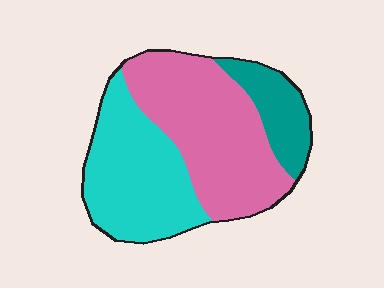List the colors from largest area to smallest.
From largest to smallest: pink, cyan, teal.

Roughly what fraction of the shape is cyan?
Cyan covers around 40% of the shape.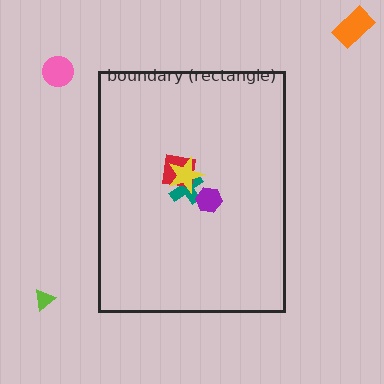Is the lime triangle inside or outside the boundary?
Outside.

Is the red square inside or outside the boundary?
Inside.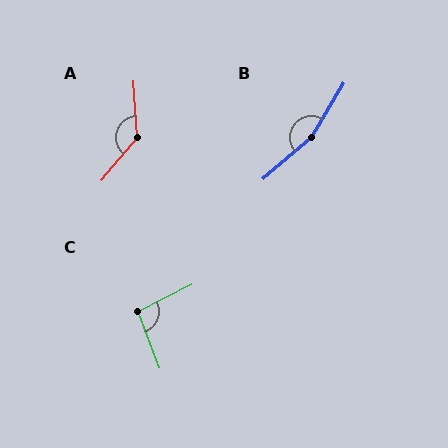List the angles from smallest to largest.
C (96°), A (137°), B (162°).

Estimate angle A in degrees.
Approximately 137 degrees.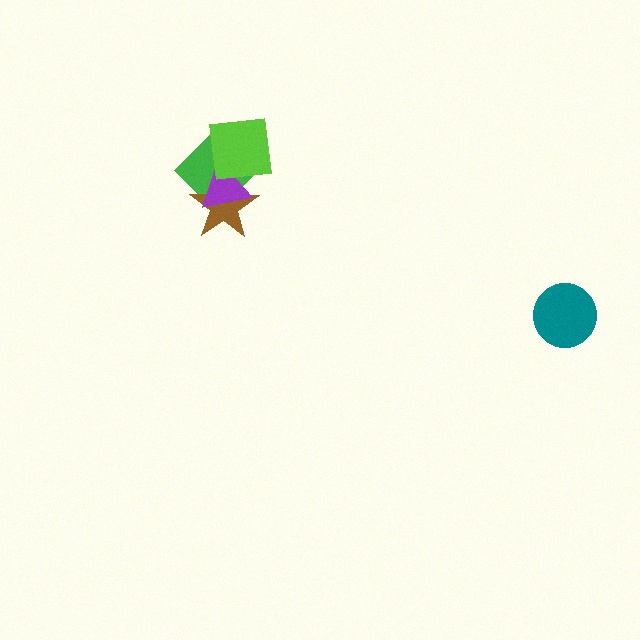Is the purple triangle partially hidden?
Yes, it is partially covered by another shape.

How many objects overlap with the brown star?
2 objects overlap with the brown star.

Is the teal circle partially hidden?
No, no other shape covers it.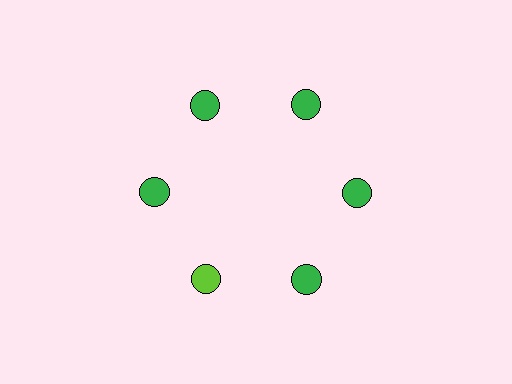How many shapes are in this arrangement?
There are 6 shapes arranged in a ring pattern.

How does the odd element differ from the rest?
It has a different color: lime instead of green.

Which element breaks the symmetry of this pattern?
The lime circle at roughly the 7 o'clock position breaks the symmetry. All other shapes are green circles.